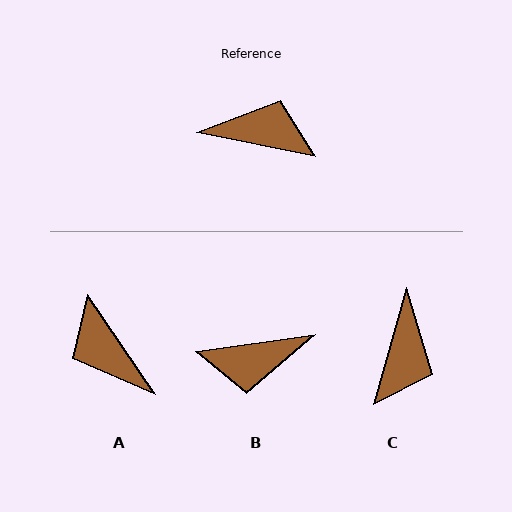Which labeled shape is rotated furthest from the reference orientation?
B, about 161 degrees away.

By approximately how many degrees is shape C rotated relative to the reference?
Approximately 94 degrees clockwise.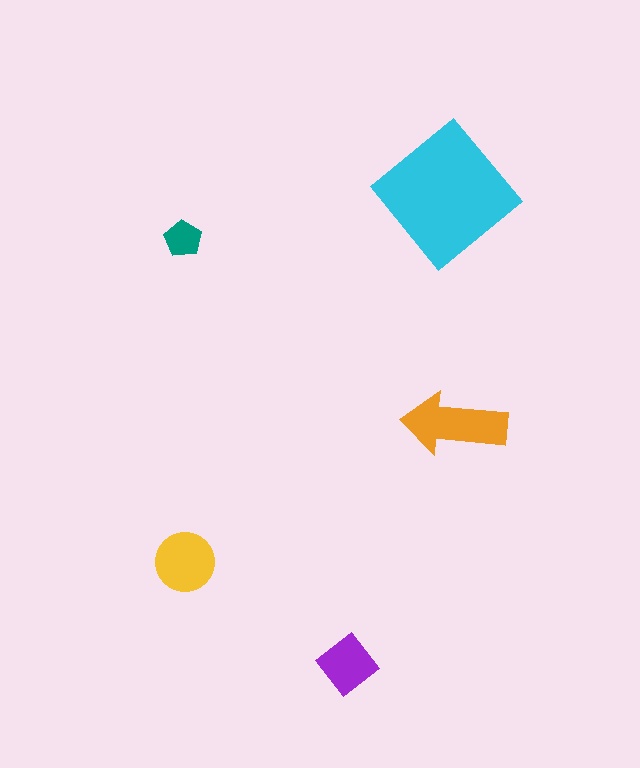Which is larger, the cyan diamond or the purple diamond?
The cyan diamond.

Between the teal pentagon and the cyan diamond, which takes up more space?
The cyan diamond.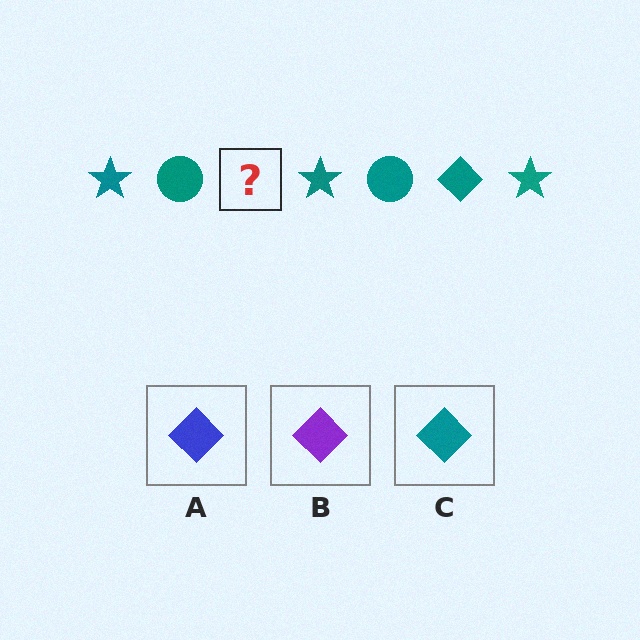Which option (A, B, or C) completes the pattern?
C.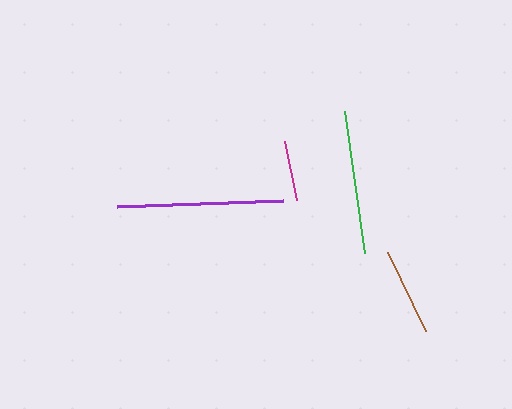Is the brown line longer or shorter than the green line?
The green line is longer than the brown line.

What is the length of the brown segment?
The brown segment is approximately 88 pixels long.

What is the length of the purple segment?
The purple segment is approximately 166 pixels long.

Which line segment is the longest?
The purple line is the longest at approximately 166 pixels.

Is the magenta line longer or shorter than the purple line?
The purple line is longer than the magenta line.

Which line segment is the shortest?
The magenta line is the shortest at approximately 60 pixels.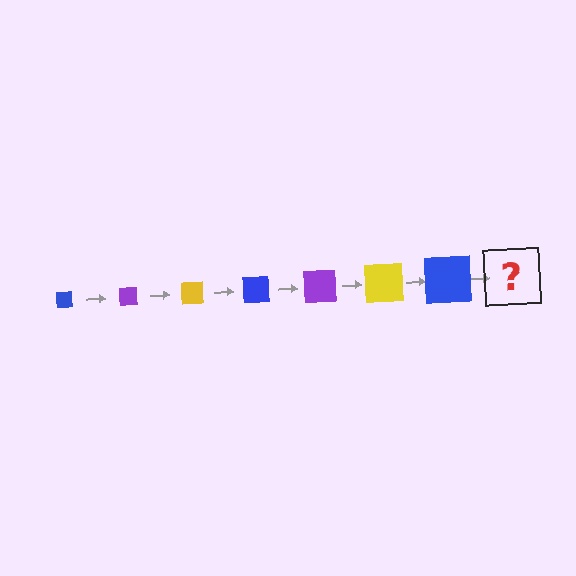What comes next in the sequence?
The next element should be a purple square, larger than the previous one.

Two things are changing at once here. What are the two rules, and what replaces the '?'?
The two rules are that the square grows larger each step and the color cycles through blue, purple, and yellow. The '?' should be a purple square, larger than the previous one.